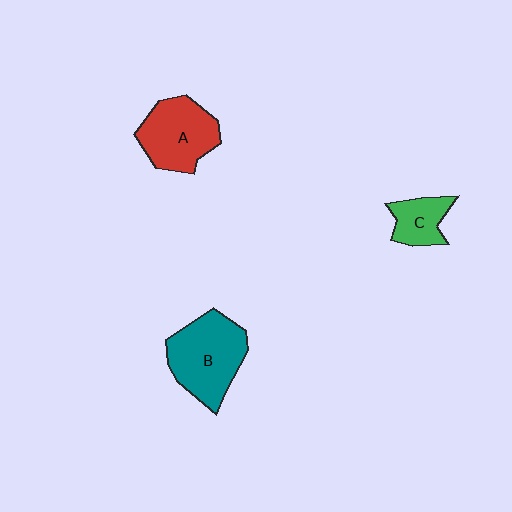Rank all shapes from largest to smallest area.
From largest to smallest: B (teal), A (red), C (green).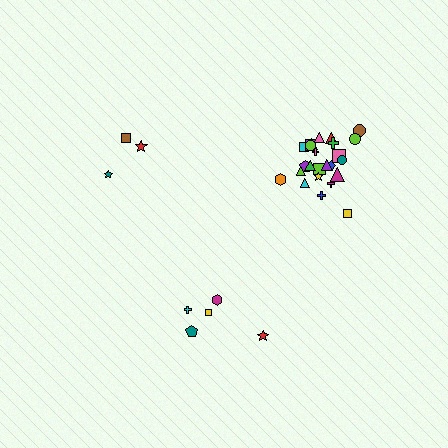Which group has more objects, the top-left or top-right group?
The top-right group.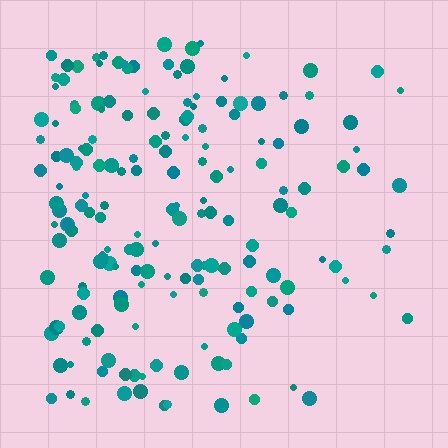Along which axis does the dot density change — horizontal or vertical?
Horizontal.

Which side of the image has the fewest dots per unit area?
The right.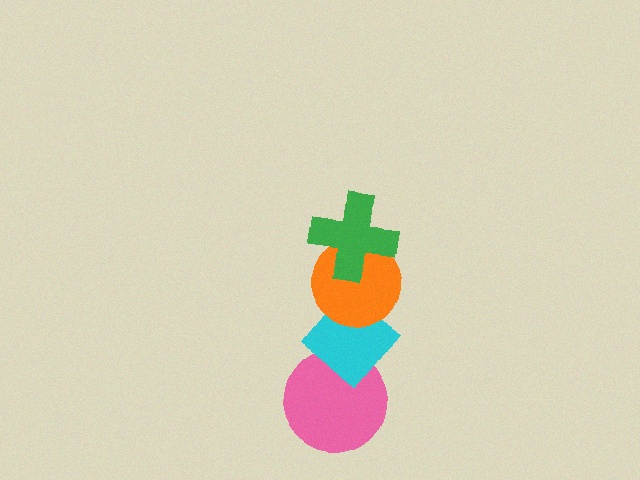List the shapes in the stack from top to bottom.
From top to bottom: the green cross, the orange circle, the cyan diamond, the pink circle.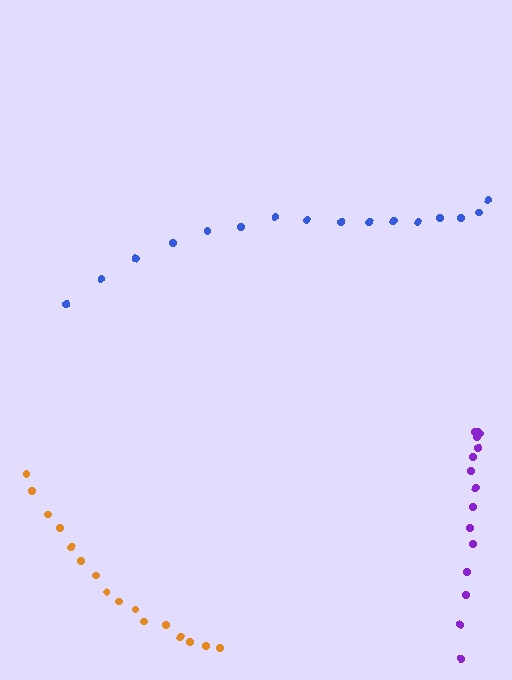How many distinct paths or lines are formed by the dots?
There are 3 distinct paths.